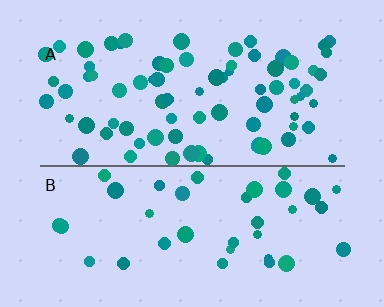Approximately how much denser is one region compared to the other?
Approximately 2.1× — region A over region B.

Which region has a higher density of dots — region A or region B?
A (the top).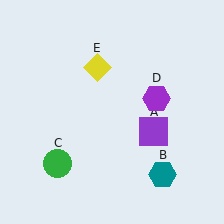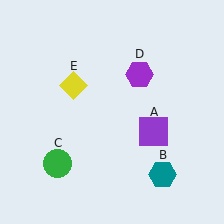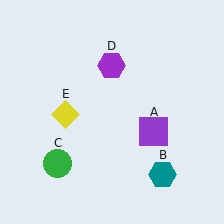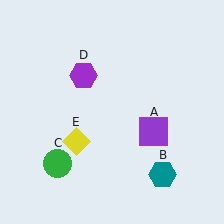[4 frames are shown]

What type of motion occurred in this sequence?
The purple hexagon (object D), yellow diamond (object E) rotated counterclockwise around the center of the scene.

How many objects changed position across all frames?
2 objects changed position: purple hexagon (object D), yellow diamond (object E).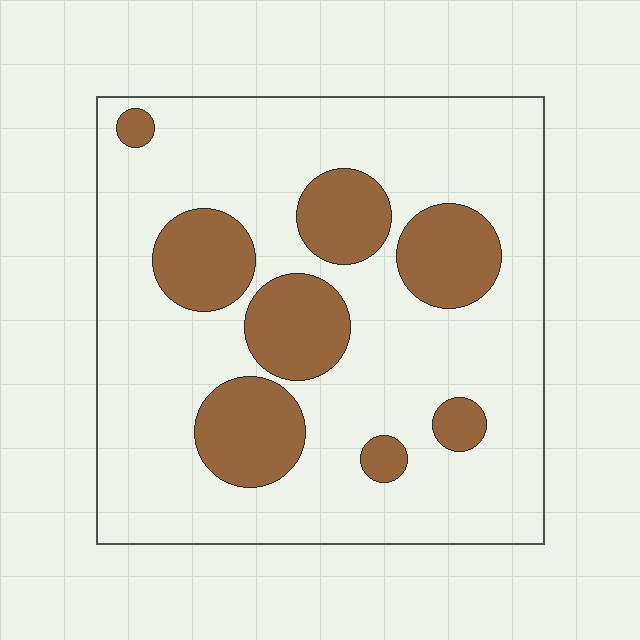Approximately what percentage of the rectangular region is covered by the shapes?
Approximately 25%.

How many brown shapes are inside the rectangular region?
8.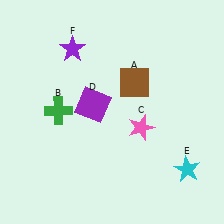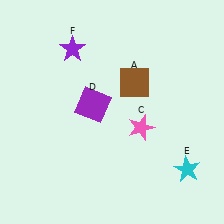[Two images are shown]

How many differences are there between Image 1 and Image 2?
There is 1 difference between the two images.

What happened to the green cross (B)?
The green cross (B) was removed in Image 2. It was in the top-left area of Image 1.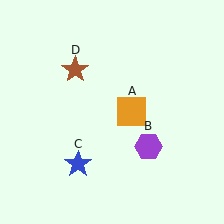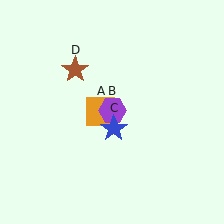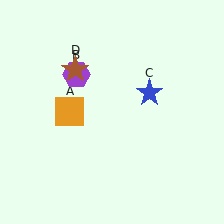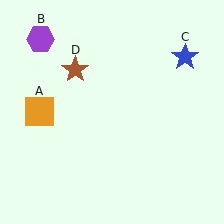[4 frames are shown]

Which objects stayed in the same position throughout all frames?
Brown star (object D) remained stationary.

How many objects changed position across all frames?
3 objects changed position: orange square (object A), purple hexagon (object B), blue star (object C).